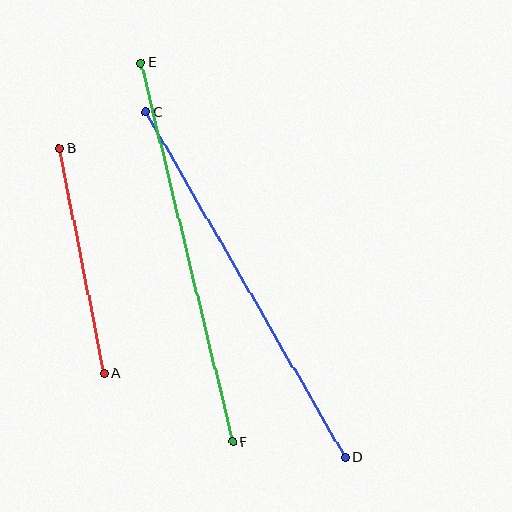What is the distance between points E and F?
The distance is approximately 390 pixels.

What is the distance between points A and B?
The distance is approximately 229 pixels.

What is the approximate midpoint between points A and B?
The midpoint is at approximately (81, 261) pixels.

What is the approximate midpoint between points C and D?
The midpoint is at approximately (245, 285) pixels.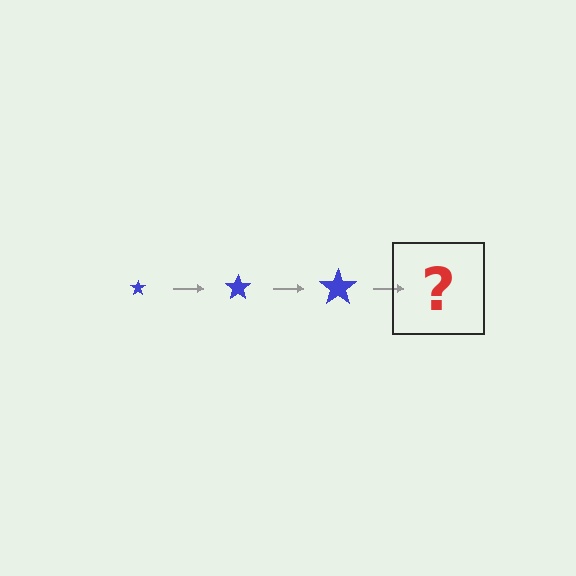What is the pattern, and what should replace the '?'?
The pattern is that the star gets progressively larger each step. The '?' should be a blue star, larger than the previous one.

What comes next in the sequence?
The next element should be a blue star, larger than the previous one.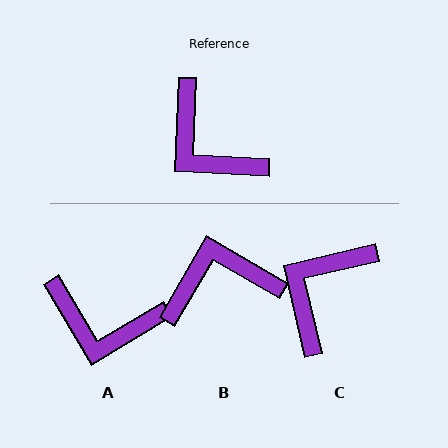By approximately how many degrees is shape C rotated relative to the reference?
Approximately 74 degrees clockwise.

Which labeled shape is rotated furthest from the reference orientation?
B, about 117 degrees away.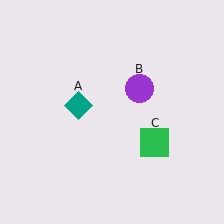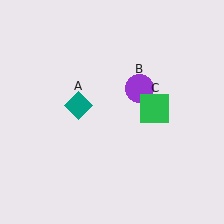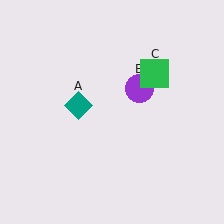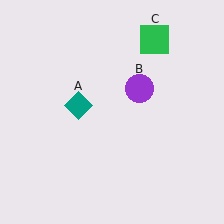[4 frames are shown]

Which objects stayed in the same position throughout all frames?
Teal diamond (object A) and purple circle (object B) remained stationary.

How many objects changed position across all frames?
1 object changed position: green square (object C).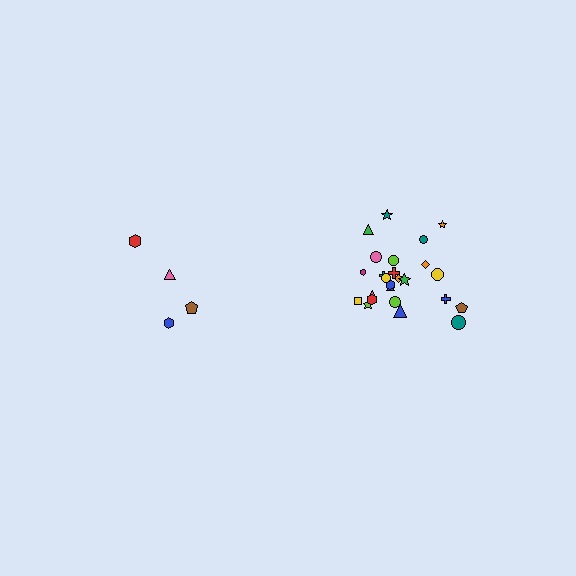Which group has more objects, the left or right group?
The right group.